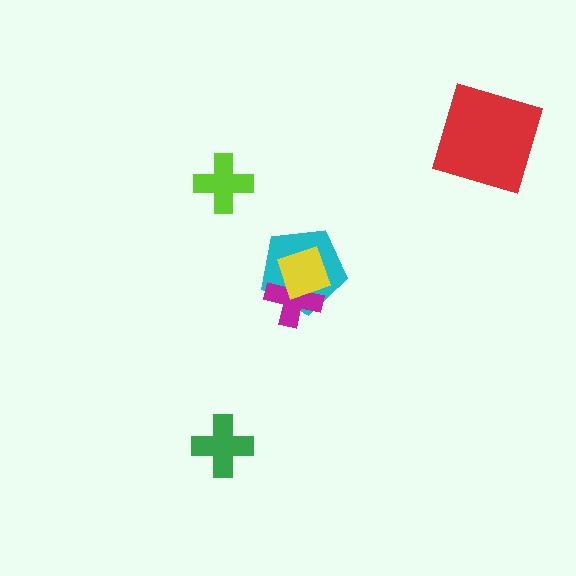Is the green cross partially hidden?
No, no other shape covers it.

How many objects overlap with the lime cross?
0 objects overlap with the lime cross.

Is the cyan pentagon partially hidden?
Yes, it is partially covered by another shape.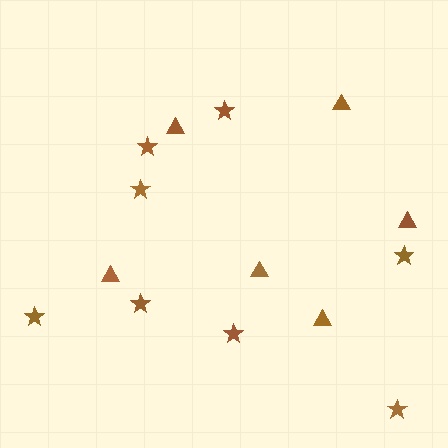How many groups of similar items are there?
There are 2 groups: one group of triangles (6) and one group of stars (8).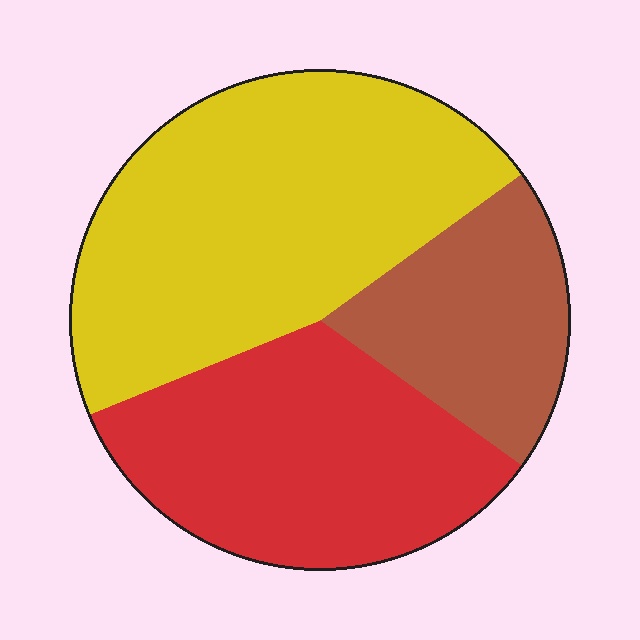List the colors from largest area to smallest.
From largest to smallest: yellow, red, brown.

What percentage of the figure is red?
Red covers about 35% of the figure.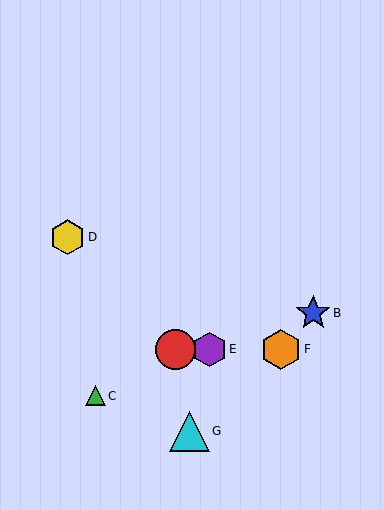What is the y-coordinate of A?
Object A is at y≈350.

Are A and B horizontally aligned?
No, A is at y≈350 and B is at y≈313.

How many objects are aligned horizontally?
3 objects (A, E, F) are aligned horizontally.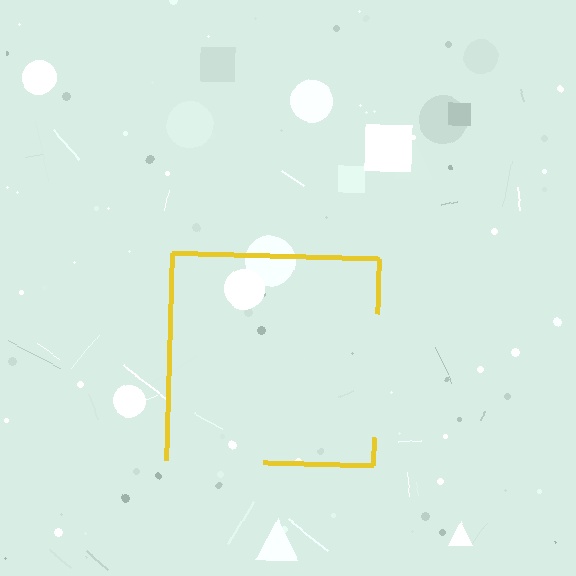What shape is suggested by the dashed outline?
The dashed outline suggests a square.